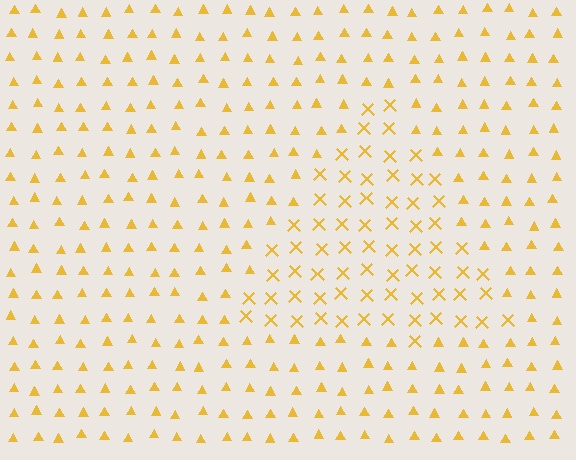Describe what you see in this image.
The image is filled with small yellow elements arranged in a uniform grid. A triangle-shaped region contains X marks, while the surrounding area contains triangles. The boundary is defined purely by the change in element shape.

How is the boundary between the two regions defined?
The boundary is defined by a change in element shape: X marks inside vs. triangles outside. All elements share the same color and spacing.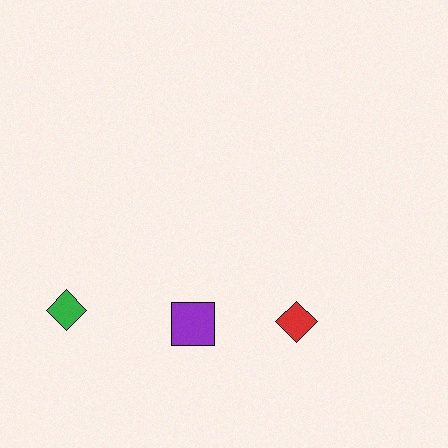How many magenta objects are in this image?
There are no magenta objects.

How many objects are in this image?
There are 3 objects.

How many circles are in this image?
There are no circles.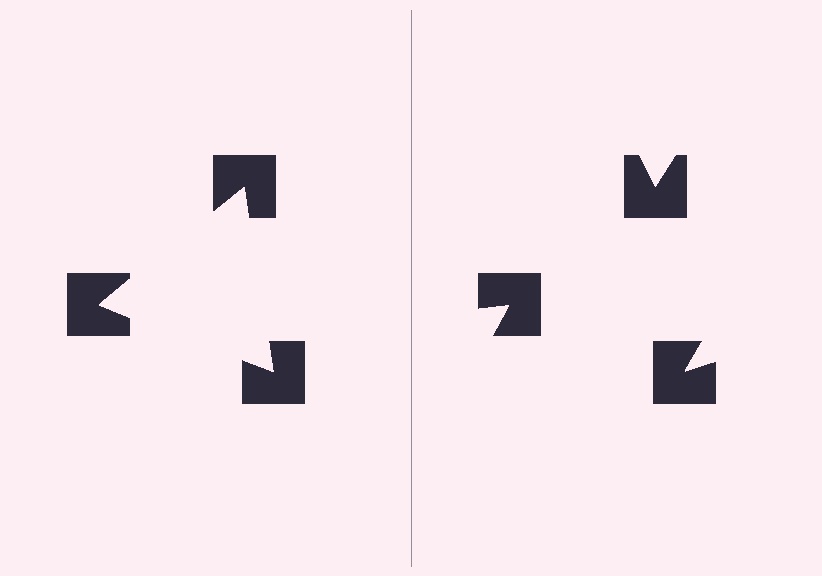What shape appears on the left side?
An illusory triangle.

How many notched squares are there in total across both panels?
6 — 3 on each side.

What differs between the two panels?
The notched squares are positioned identically on both sides; only the wedge orientations differ. On the left they align to a triangle; on the right they are misaligned.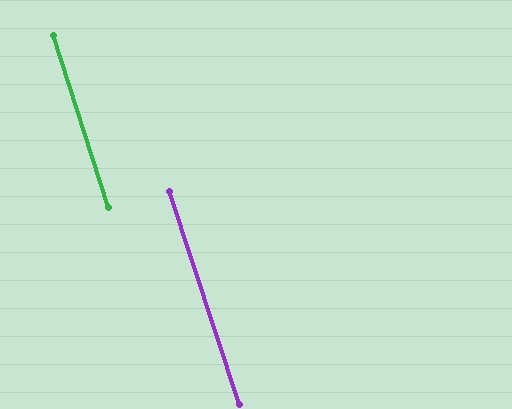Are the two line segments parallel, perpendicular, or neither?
Parallel — their directions differ by only 0.4°.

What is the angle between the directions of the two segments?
Approximately 0 degrees.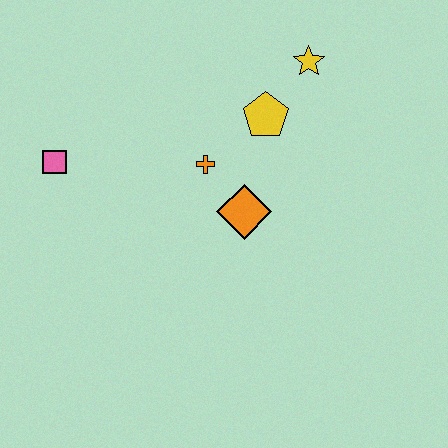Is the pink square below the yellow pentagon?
Yes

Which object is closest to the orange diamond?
The orange cross is closest to the orange diamond.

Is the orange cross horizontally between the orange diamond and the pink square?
Yes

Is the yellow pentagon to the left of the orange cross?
No